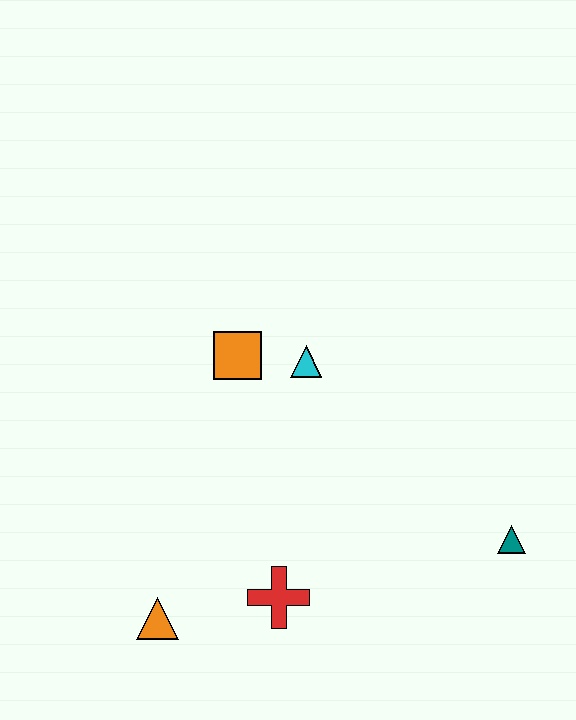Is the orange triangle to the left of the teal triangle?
Yes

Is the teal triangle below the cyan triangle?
Yes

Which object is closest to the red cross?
The orange triangle is closest to the red cross.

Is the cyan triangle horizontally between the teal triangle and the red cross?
Yes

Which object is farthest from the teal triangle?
The orange triangle is farthest from the teal triangle.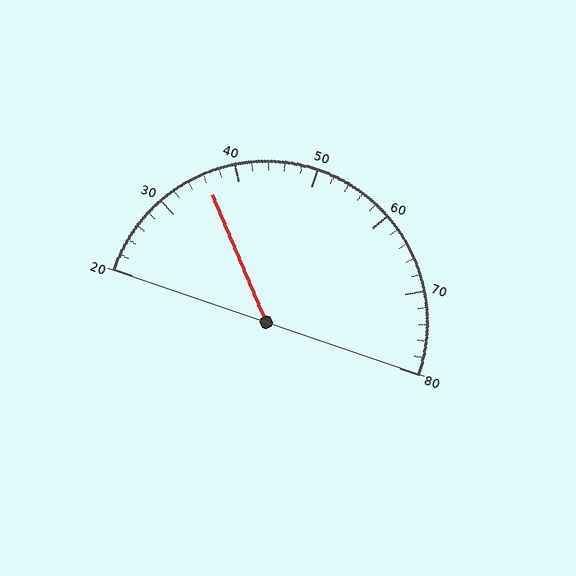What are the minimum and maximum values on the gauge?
The gauge ranges from 20 to 80.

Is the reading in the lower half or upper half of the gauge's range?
The reading is in the lower half of the range (20 to 80).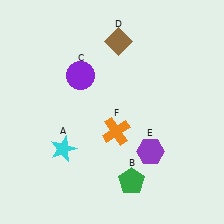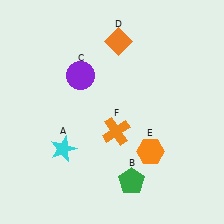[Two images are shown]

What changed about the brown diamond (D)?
In Image 1, D is brown. In Image 2, it changed to orange.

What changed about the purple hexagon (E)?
In Image 1, E is purple. In Image 2, it changed to orange.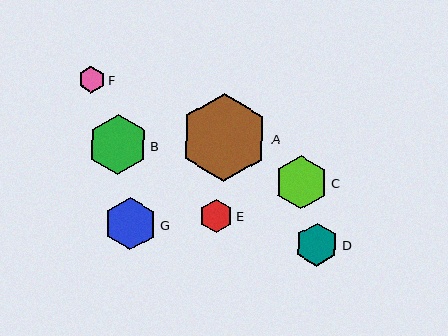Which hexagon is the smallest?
Hexagon F is the smallest with a size of approximately 26 pixels.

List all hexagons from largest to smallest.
From largest to smallest: A, B, C, G, D, E, F.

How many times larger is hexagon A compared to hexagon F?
Hexagon A is approximately 3.4 times the size of hexagon F.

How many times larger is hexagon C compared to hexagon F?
Hexagon C is approximately 2.1 times the size of hexagon F.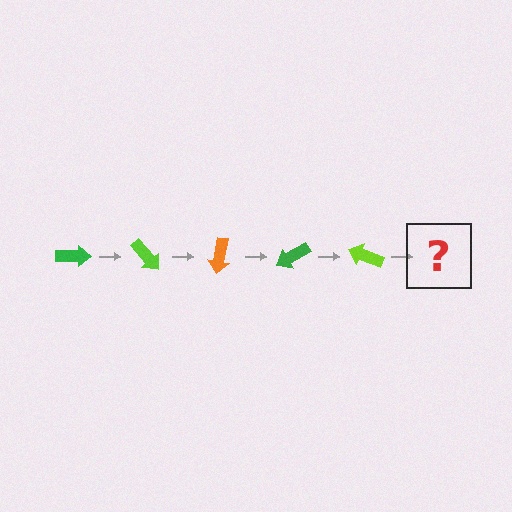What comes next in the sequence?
The next element should be an orange arrow, rotated 250 degrees from the start.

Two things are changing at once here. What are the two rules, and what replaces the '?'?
The two rules are that it rotates 50 degrees each step and the color cycles through green, lime, and orange. The '?' should be an orange arrow, rotated 250 degrees from the start.